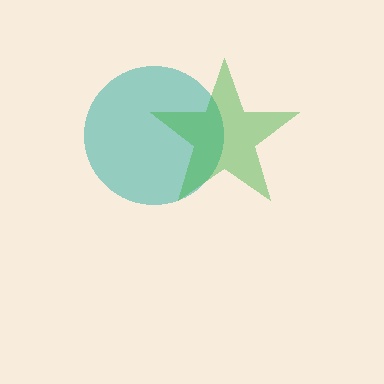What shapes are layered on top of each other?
The layered shapes are: a teal circle, a green star.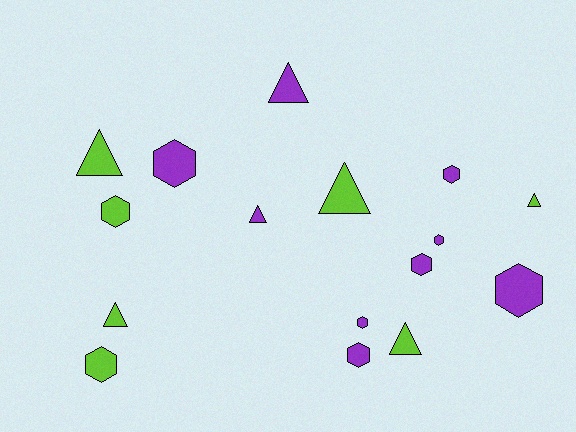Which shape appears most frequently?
Hexagon, with 9 objects.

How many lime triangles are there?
There are 5 lime triangles.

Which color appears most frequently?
Purple, with 9 objects.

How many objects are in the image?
There are 16 objects.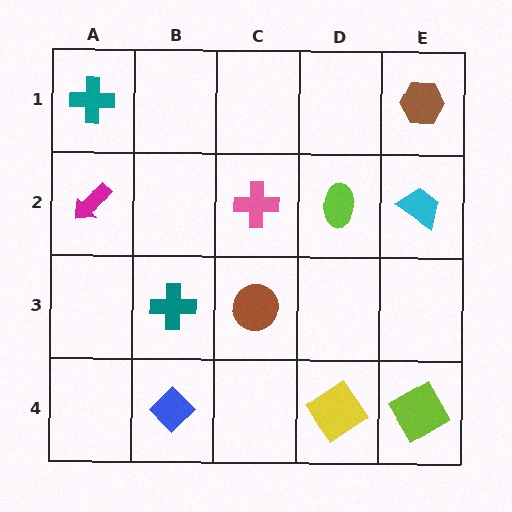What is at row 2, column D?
A lime ellipse.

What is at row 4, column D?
A yellow diamond.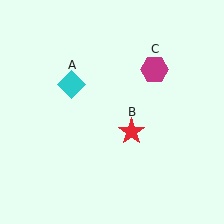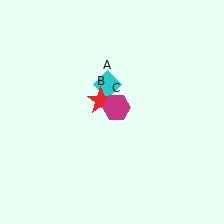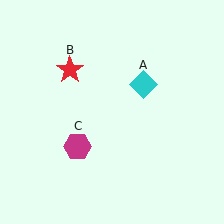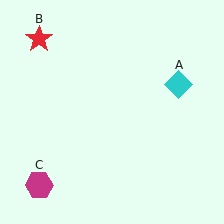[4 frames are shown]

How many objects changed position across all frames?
3 objects changed position: cyan diamond (object A), red star (object B), magenta hexagon (object C).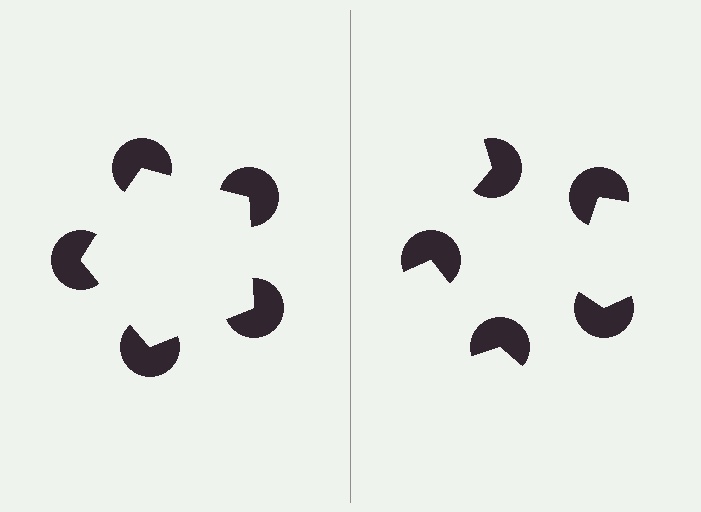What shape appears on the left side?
An illusory pentagon.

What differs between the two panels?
The pac-man discs are positioned identically on both sides; only the wedge orientations differ. On the left they align to a pentagon; on the right they are misaligned.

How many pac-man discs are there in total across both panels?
10 — 5 on each side.